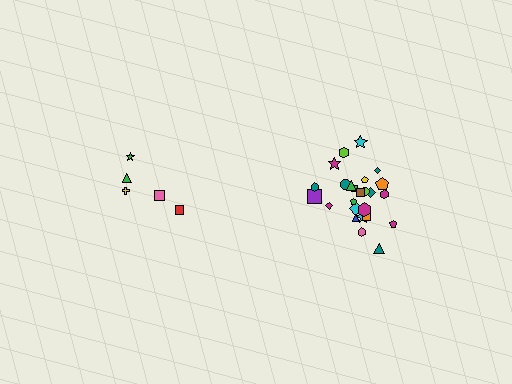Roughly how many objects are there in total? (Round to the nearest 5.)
Roughly 30 objects in total.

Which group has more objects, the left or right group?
The right group.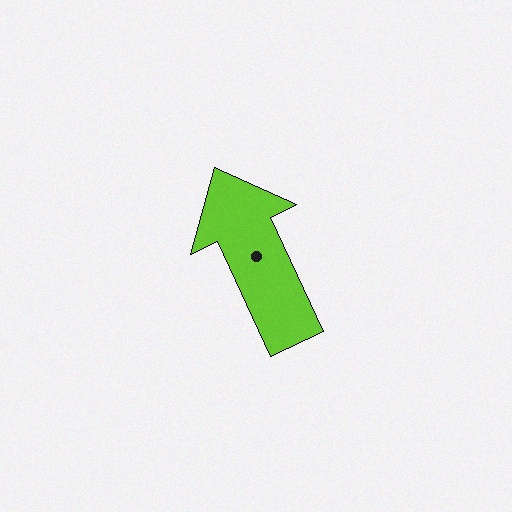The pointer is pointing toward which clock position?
Roughly 11 o'clock.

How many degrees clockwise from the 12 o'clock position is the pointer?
Approximately 335 degrees.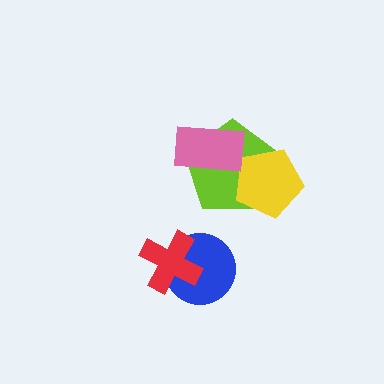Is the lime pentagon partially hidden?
Yes, it is partially covered by another shape.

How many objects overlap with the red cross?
1 object overlaps with the red cross.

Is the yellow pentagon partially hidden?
No, no other shape covers it.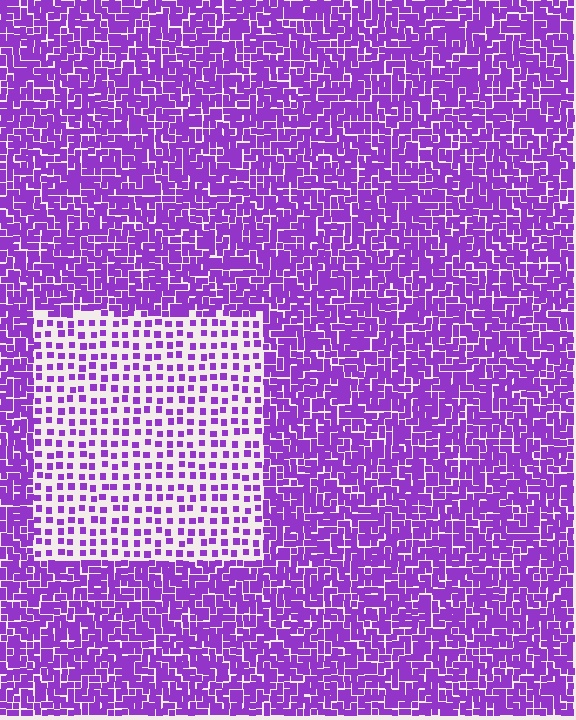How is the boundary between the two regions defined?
The boundary is defined by a change in element density (approximately 2.6x ratio). All elements are the same color, size, and shape.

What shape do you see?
I see a rectangle.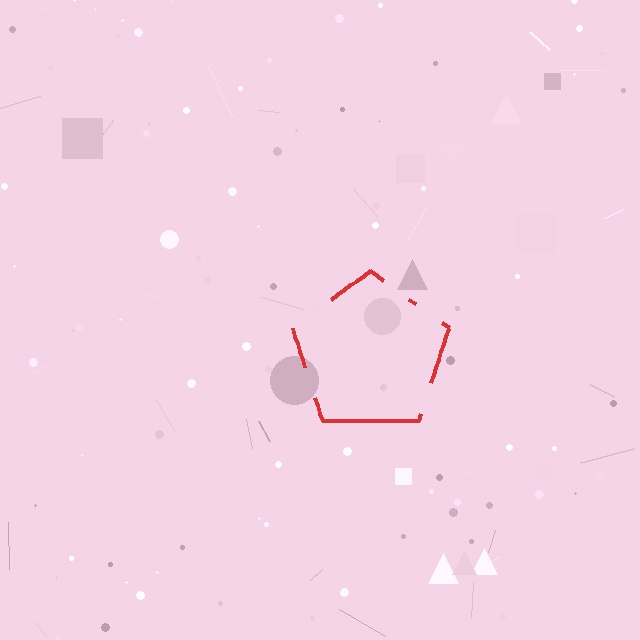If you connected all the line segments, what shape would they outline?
They would outline a pentagon.